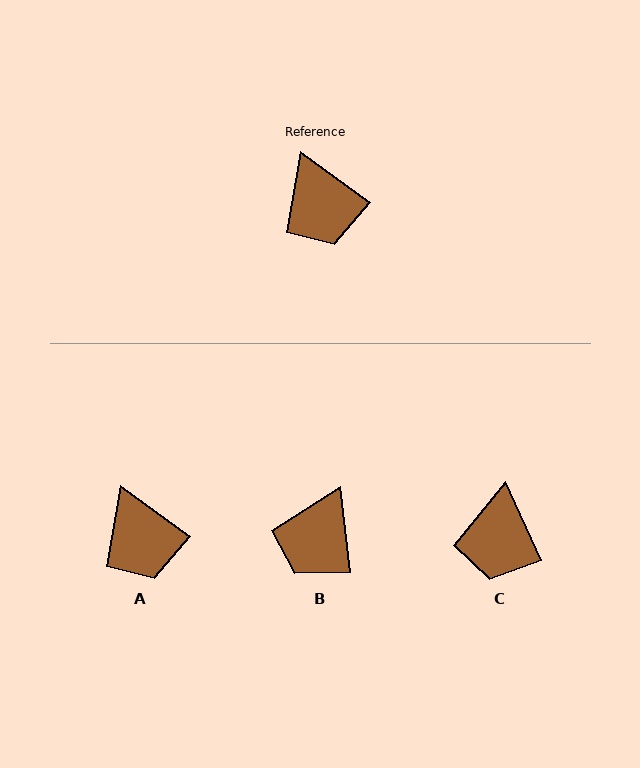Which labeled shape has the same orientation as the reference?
A.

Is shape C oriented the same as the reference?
No, it is off by about 29 degrees.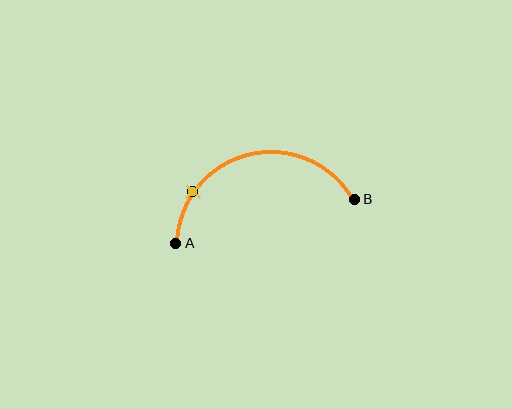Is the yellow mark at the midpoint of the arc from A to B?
No. The yellow mark lies on the arc but is closer to endpoint A. The arc midpoint would be at the point on the curve equidistant along the arc from both A and B.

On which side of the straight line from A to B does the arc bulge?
The arc bulges above the straight line connecting A and B.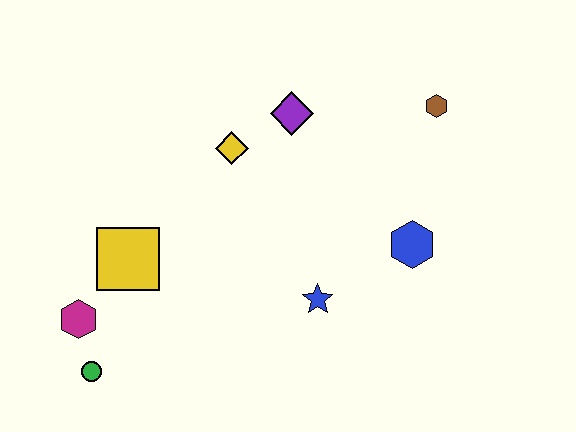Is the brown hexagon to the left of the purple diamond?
No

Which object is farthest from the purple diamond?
The green circle is farthest from the purple diamond.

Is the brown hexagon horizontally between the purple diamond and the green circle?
No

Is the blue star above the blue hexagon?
No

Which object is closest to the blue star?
The blue hexagon is closest to the blue star.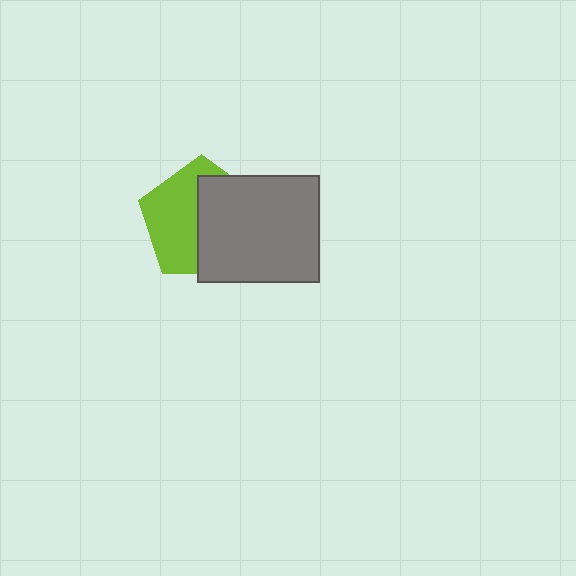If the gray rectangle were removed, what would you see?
You would see the complete lime pentagon.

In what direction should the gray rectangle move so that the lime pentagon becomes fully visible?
The gray rectangle should move right. That is the shortest direction to clear the overlap and leave the lime pentagon fully visible.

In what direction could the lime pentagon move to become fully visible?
The lime pentagon could move left. That would shift it out from behind the gray rectangle entirely.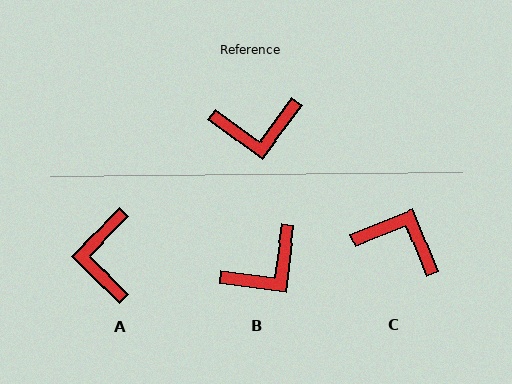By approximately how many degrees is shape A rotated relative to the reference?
Approximately 99 degrees clockwise.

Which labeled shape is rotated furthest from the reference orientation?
C, about 148 degrees away.